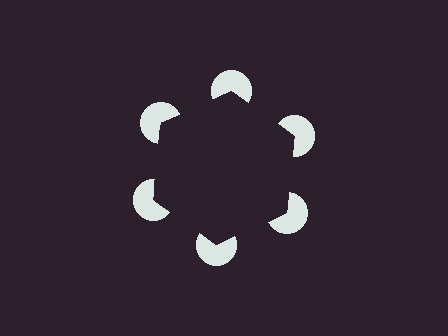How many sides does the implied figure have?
6 sides.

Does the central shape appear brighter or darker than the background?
It typically appears slightly darker than the background, even though no actual brightness change is drawn.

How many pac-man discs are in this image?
There are 6 — one at each vertex of the illusory hexagon.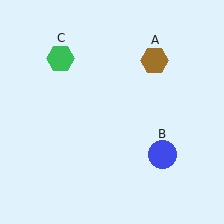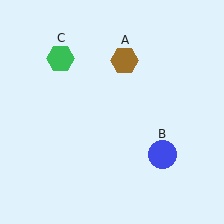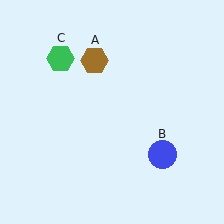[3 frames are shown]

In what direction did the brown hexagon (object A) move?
The brown hexagon (object A) moved left.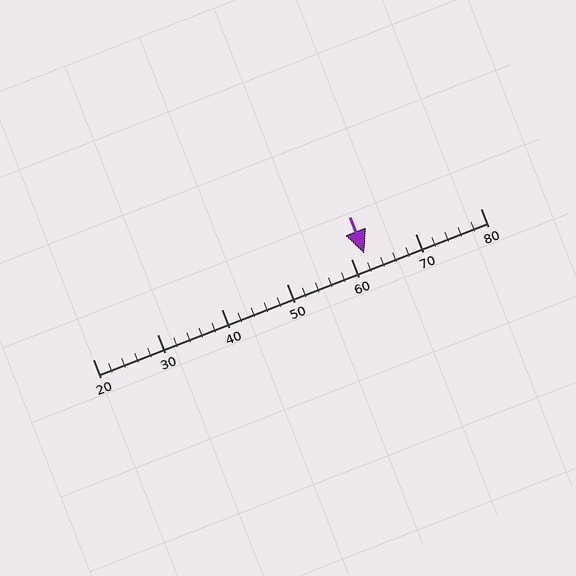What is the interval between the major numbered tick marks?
The major tick marks are spaced 10 units apart.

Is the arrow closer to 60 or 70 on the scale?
The arrow is closer to 60.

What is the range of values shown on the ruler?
The ruler shows values from 20 to 80.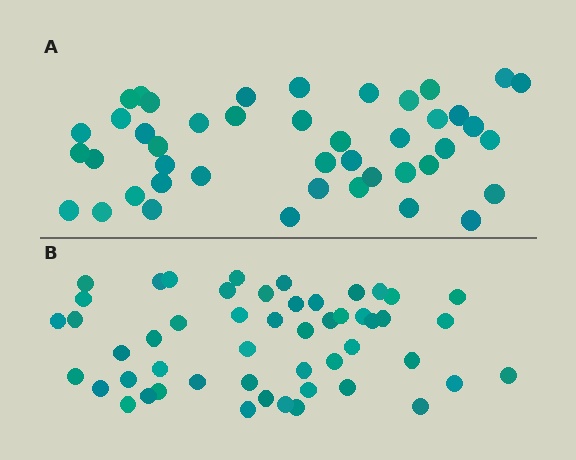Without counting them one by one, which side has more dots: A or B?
Region B (the bottom region) has more dots.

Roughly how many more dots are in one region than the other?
Region B has roughly 8 or so more dots than region A.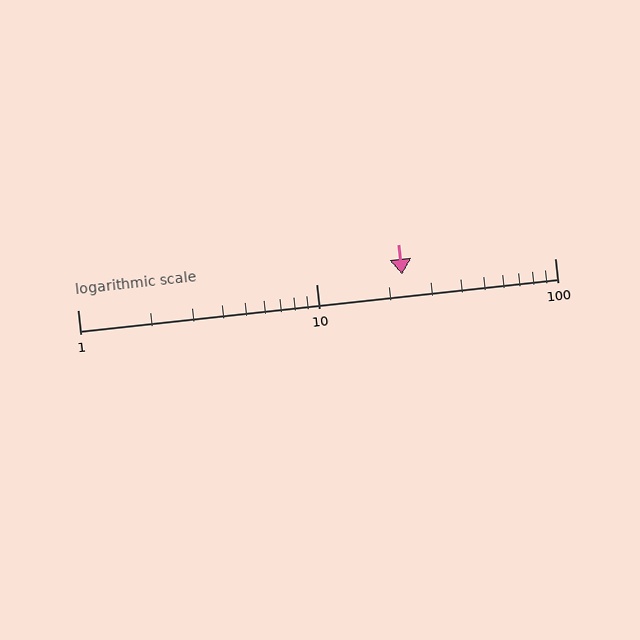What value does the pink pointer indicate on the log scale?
The pointer indicates approximately 23.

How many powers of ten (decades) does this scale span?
The scale spans 2 decades, from 1 to 100.